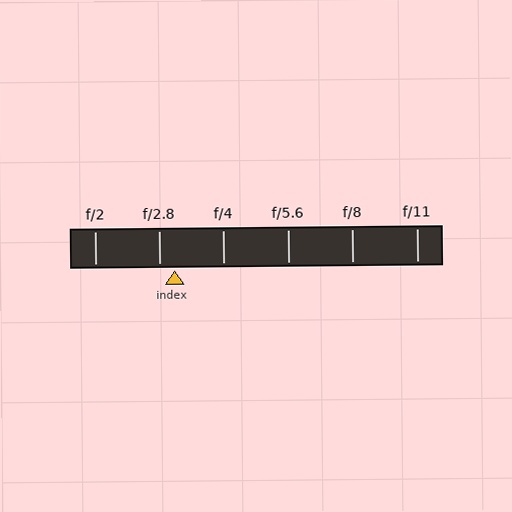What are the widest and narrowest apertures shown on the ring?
The widest aperture shown is f/2 and the narrowest is f/11.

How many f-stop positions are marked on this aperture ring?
There are 6 f-stop positions marked.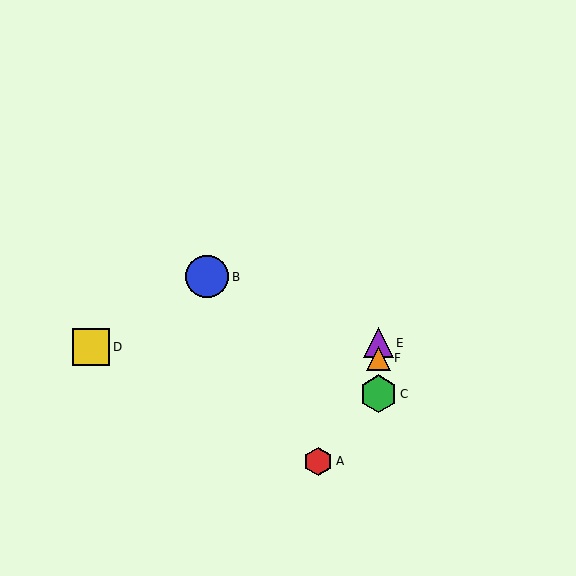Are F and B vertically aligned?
No, F is at x≈379 and B is at x≈207.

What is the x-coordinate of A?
Object A is at x≈318.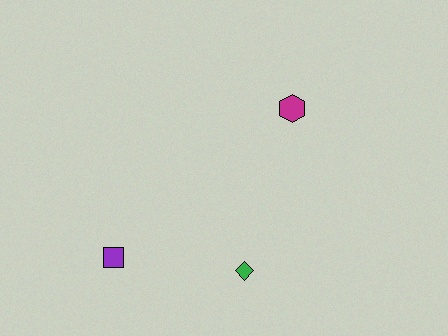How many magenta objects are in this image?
There is 1 magenta object.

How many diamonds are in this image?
There is 1 diamond.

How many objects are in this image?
There are 3 objects.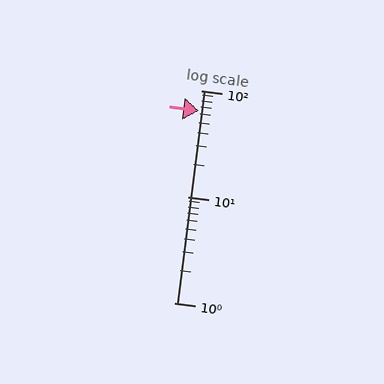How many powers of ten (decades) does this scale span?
The scale spans 2 decades, from 1 to 100.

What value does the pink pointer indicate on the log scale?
The pointer indicates approximately 65.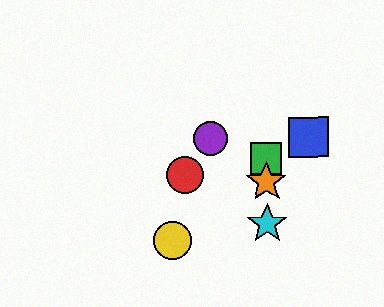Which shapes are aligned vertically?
The green square, the orange star, the cyan star are aligned vertically.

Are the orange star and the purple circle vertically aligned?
No, the orange star is at x≈267 and the purple circle is at x≈210.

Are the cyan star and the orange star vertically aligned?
Yes, both are at x≈267.